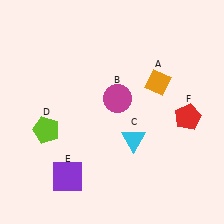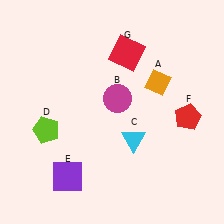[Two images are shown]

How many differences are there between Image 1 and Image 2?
There is 1 difference between the two images.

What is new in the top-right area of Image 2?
A red square (G) was added in the top-right area of Image 2.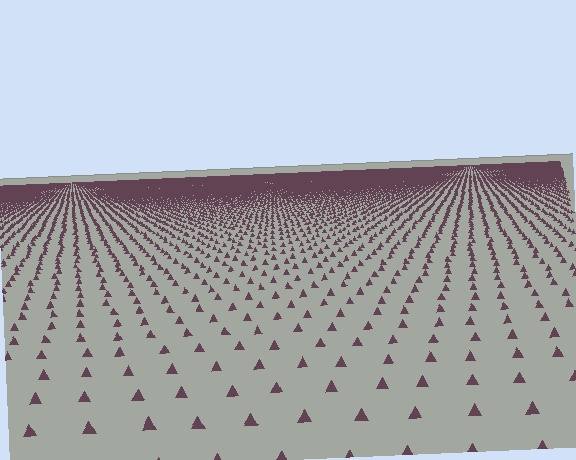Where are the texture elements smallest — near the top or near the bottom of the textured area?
Near the top.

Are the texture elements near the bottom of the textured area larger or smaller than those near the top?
Larger. Near the bottom, elements are closer to the viewer and appear at a bigger on-screen size.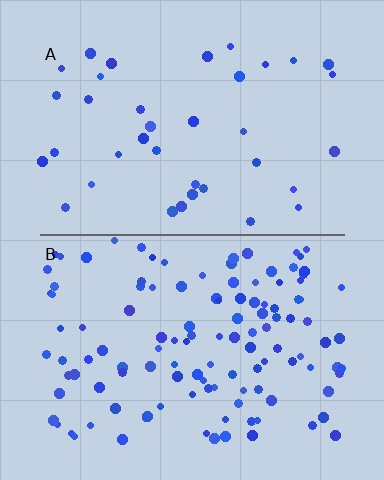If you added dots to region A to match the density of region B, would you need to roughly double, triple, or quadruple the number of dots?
Approximately triple.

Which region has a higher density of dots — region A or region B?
B (the bottom).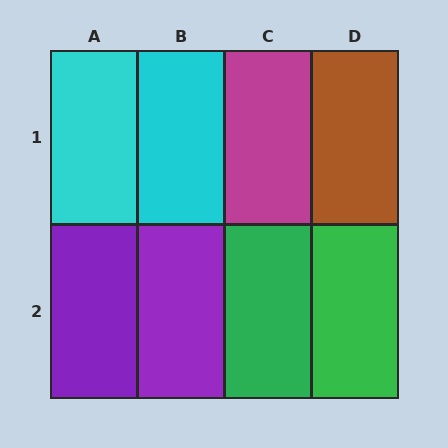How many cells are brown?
1 cell is brown.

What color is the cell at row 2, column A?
Purple.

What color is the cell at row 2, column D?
Green.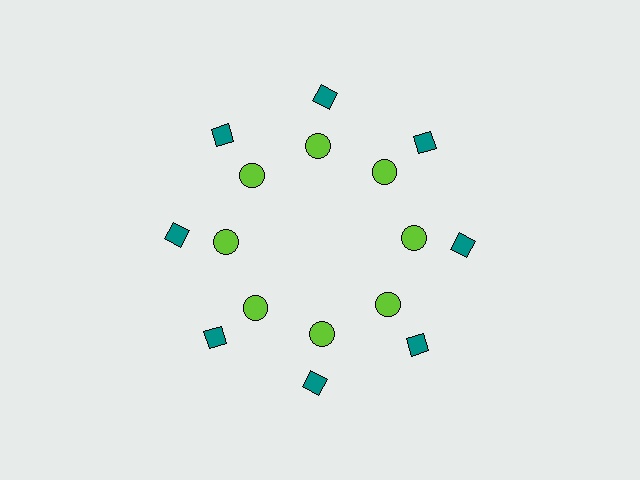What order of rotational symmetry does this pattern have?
This pattern has 8-fold rotational symmetry.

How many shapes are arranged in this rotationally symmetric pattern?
There are 16 shapes, arranged in 8 groups of 2.